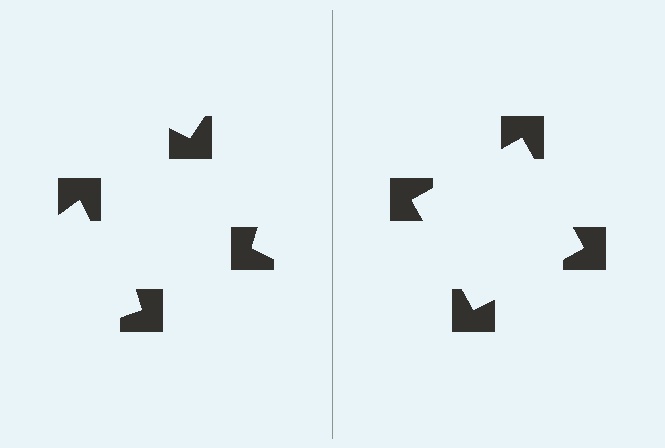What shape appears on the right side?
An illusory square.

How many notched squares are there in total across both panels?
8 — 4 on each side.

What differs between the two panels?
The notched squares are positioned identically on both sides; only the wedge orientations differ. On the right they align to a square; on the left they are misaligned.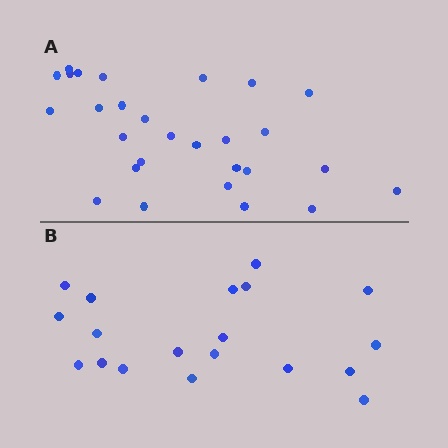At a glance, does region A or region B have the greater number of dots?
Region A (the top region) has more dots.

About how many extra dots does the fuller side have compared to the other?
Region A has roughly 8 or so more dots than region B.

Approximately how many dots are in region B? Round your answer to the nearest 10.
About 20 dots. (The exact count is 19, which rounds to 20.)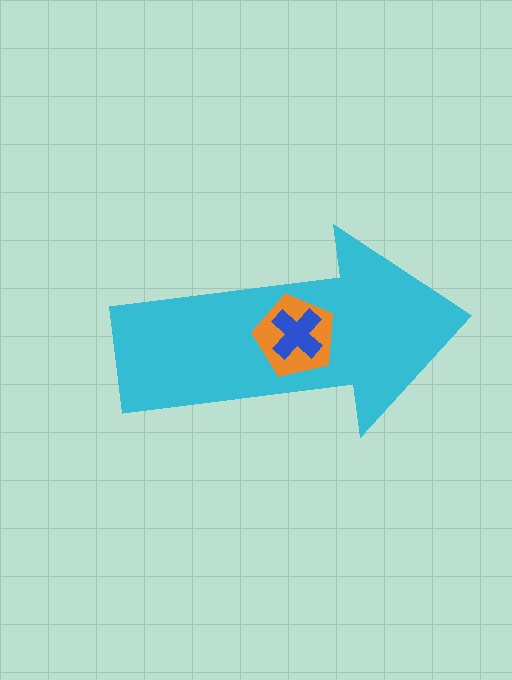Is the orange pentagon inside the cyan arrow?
Yes.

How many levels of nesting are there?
3.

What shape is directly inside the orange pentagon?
The blue cross.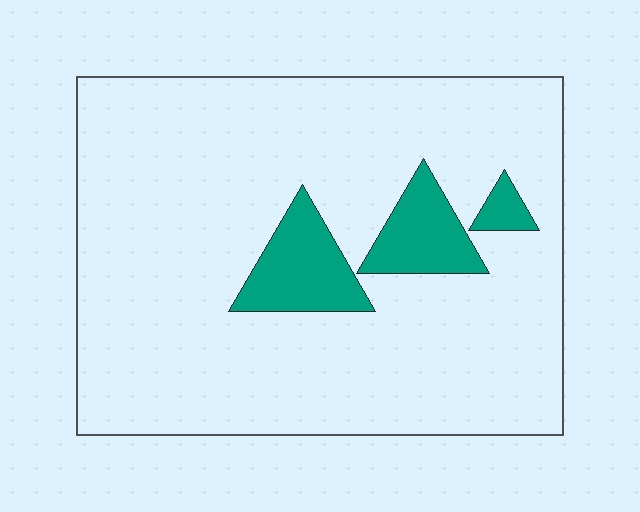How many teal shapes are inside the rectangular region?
3.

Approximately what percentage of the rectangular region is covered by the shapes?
Approximately 10%.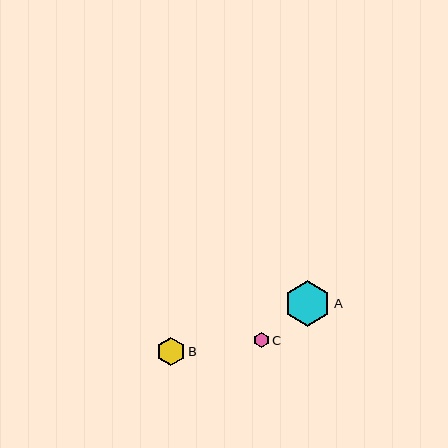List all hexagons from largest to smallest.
From largest to smallest: A, B, C.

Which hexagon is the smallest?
Hexagon C is the smallest with a size of approximately 15 pixels.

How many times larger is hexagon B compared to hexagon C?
Hexagon B is approximately 1.8 times the size of hexagon C.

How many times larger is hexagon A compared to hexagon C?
Hexagon A is approximately 3.0 times the size of hexagon C.